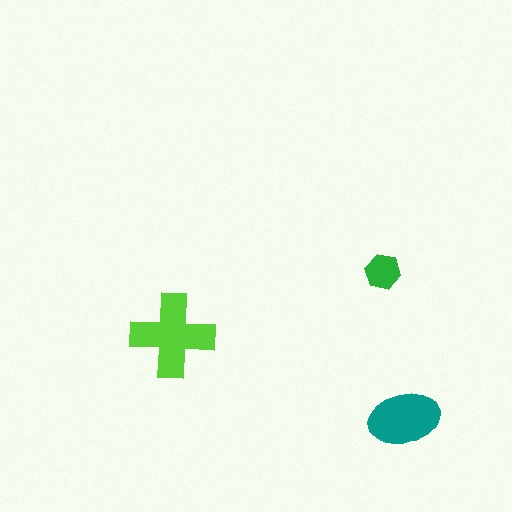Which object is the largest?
The lime cross.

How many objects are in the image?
There are 3 objects in the image.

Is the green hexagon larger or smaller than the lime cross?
Smaller.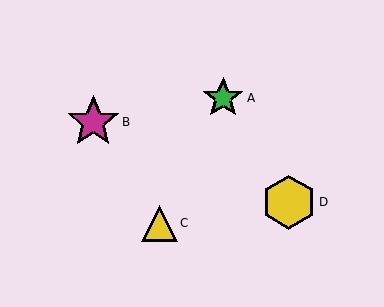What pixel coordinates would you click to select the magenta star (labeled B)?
Click at (93, 122) to select the magenta star B.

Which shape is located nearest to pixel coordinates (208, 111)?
The green star (labeled A) at (223, 98) is nearest to that location.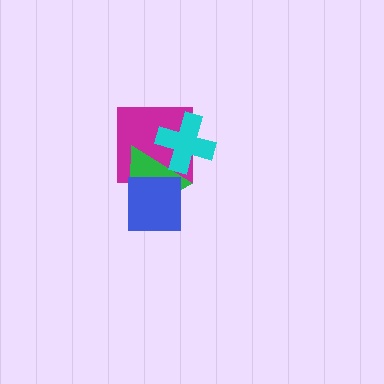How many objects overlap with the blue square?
1 object overlaps with the blue square.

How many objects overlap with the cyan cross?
2 objects overlap with the cyan cross.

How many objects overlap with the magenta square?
2 objects overlap with the magenta square.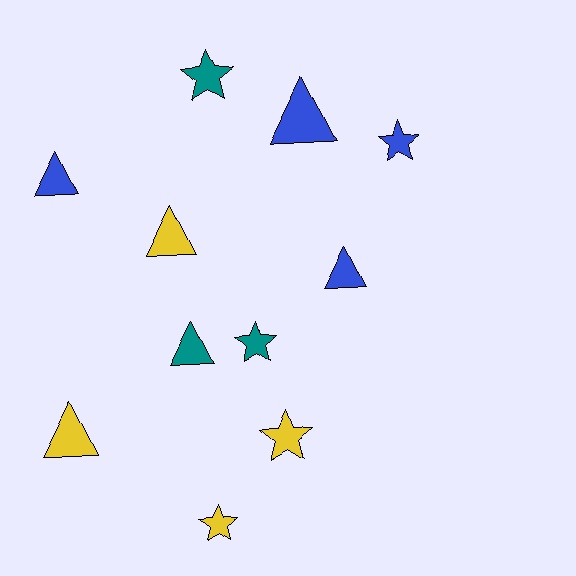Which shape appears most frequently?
Triangle, with 6 objects.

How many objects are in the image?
There are 11 objects.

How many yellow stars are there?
There are 2 yellow stars.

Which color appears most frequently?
Yellow, with 4 objects.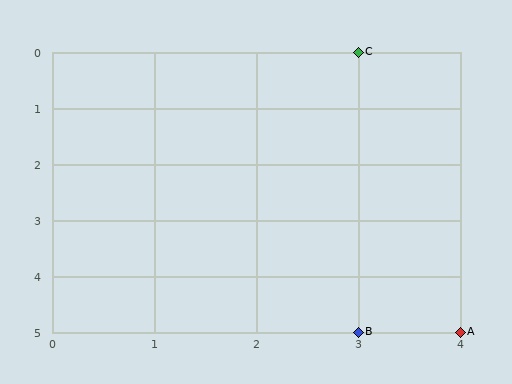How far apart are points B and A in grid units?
Points B and A are 1 column apart.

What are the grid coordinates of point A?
Point A is at grid coordinates (4, 5).